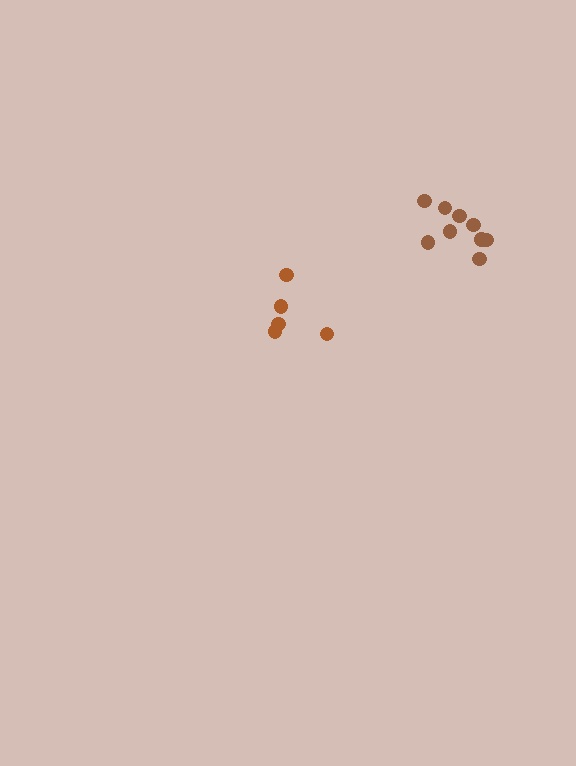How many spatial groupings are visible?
There are 2 spatial groupings.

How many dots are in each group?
Group 1: 9 dots, Group 2: 5 dots (14 total).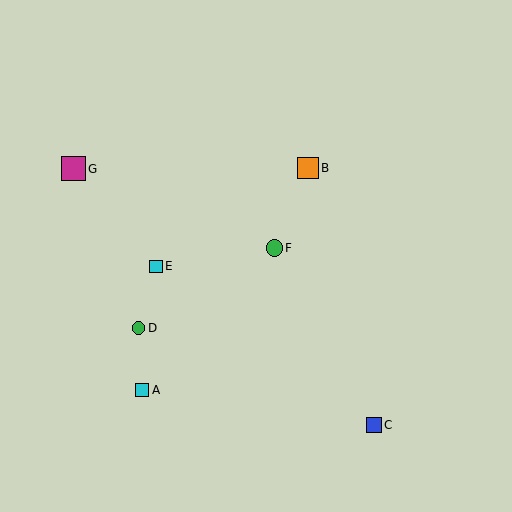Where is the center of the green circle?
The center of the green circle is at (274, 248).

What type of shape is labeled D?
Shape D is a green circle.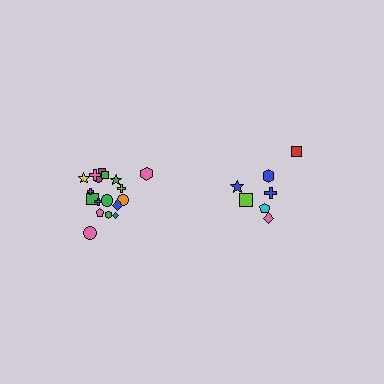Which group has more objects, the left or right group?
The left group.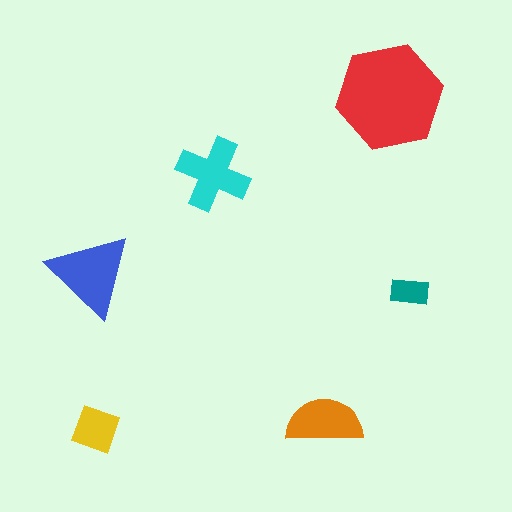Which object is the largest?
The red hexagon.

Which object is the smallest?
The teal rectangle.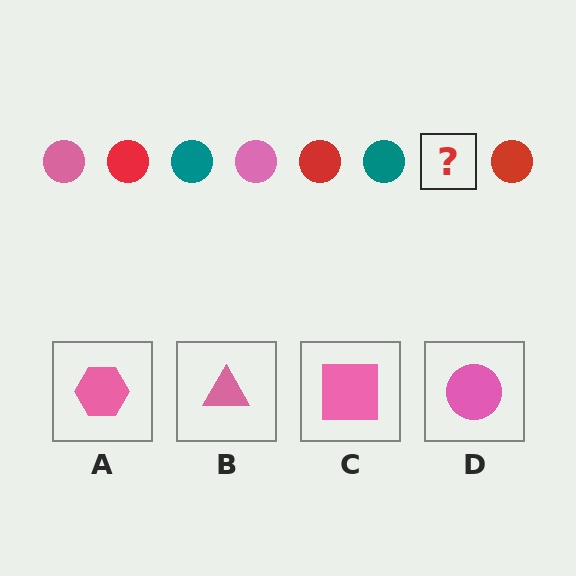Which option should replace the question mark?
Option D.